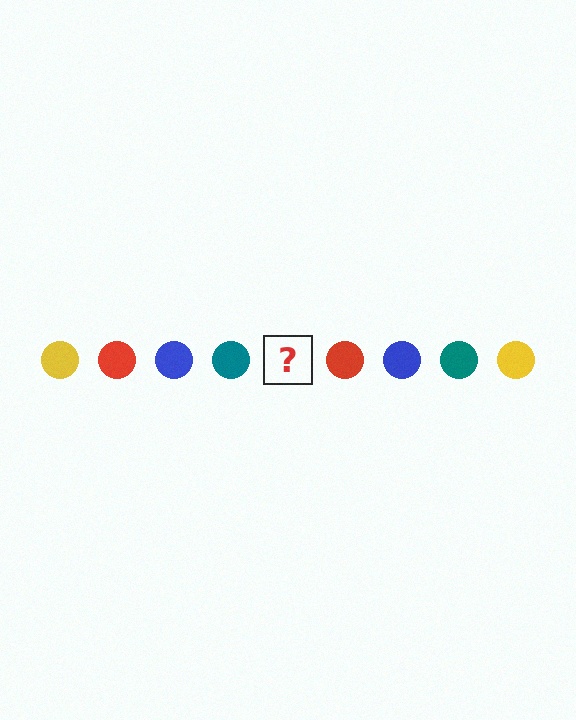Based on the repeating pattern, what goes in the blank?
The blank should be a yellow circle.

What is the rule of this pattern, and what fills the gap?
The rule is that the pattern cycles through yellow, red, blue, teal circles. The gap should be filled with a yellow circle.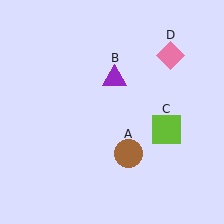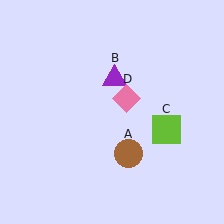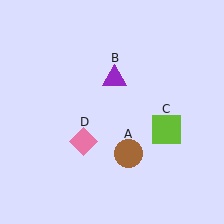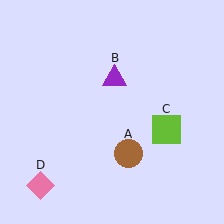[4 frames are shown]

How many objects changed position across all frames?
1 object changed position: pink diamond (object D).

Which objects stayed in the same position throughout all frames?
Brown circle (object A) and purple triangle (object B) and lime square (object C) remained stationary.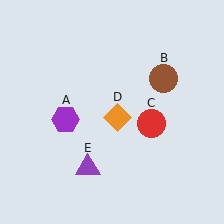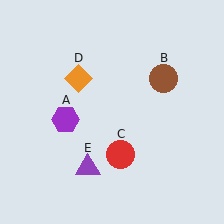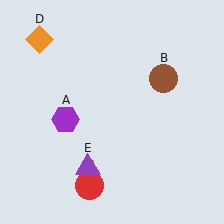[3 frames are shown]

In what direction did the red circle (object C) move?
The red circle (object C) moved down and to the left.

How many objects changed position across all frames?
2 objects changed position: red circle (object C), orange diamond (object D).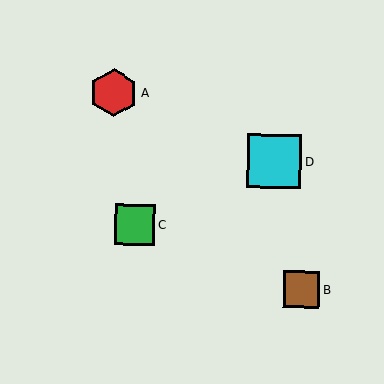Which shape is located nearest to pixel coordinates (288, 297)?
The brown square (labeled B) at (302, 290) is nearest to that location.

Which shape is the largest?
The cyan square (labeled D) is the largest.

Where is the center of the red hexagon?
The center of the red hexagon is at (114, 92).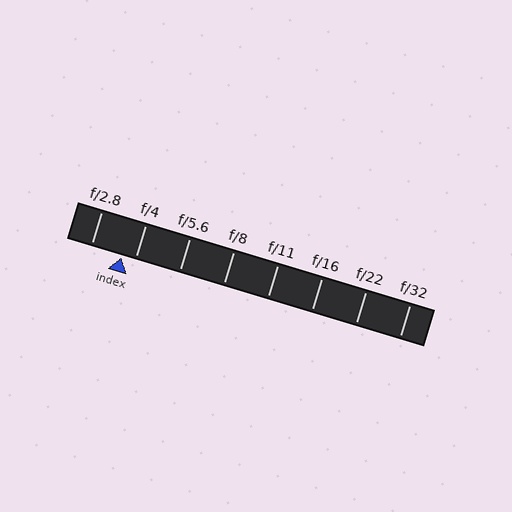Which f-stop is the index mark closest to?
The index mark is closest to f/4.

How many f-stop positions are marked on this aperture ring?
There are 8 f-stop positions marked.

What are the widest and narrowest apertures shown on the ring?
The widest aperture shown is f/2.8 and the narrowest is f/32.